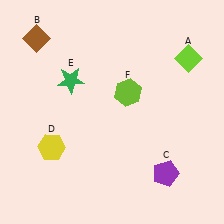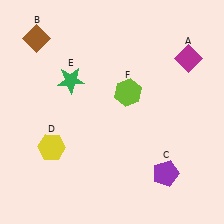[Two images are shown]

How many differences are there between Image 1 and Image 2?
There is 1 difference between the two images.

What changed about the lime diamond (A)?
In Image 1, A is lime. In Image 2, it changed to magenta.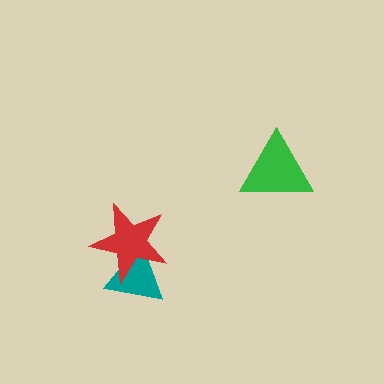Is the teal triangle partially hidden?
Yes, it is partially covered by another shape.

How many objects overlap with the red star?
1 object overlaps with the red star.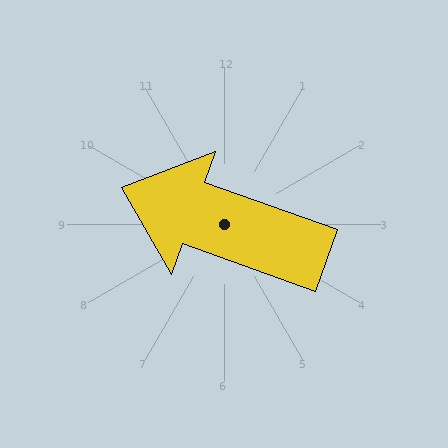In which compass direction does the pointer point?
West.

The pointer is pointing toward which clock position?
Roughly 10 o'clock.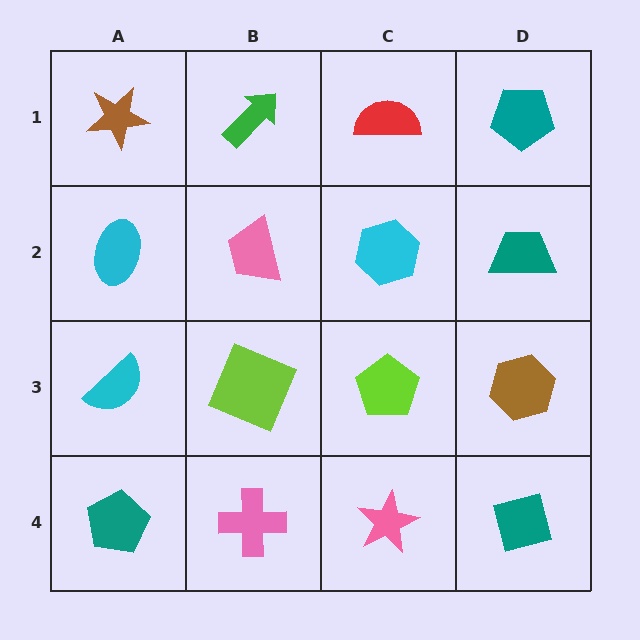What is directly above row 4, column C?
A lime pentagon.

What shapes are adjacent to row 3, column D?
A teal trapezoid (row 2, column D), a teal square (row 4, column D), a lime pentagon (row 3, column C).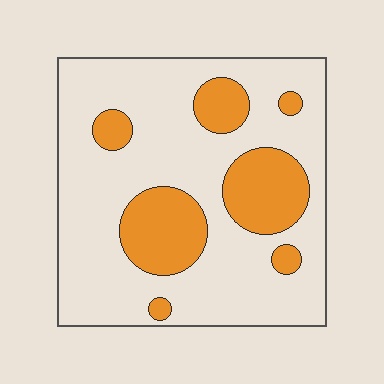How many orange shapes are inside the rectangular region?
7.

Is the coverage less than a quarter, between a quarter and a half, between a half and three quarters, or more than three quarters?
Less than a quarter.